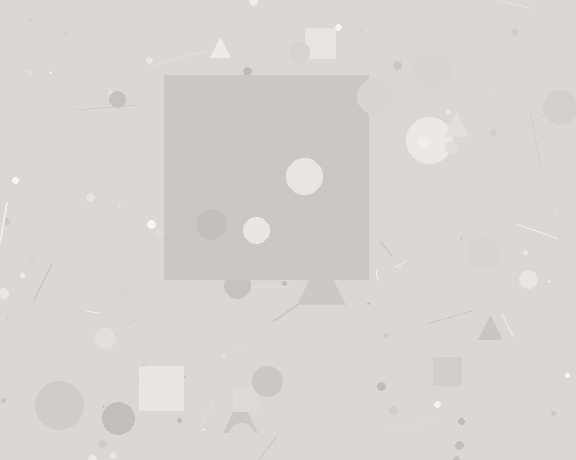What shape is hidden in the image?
A square is hidden in the image.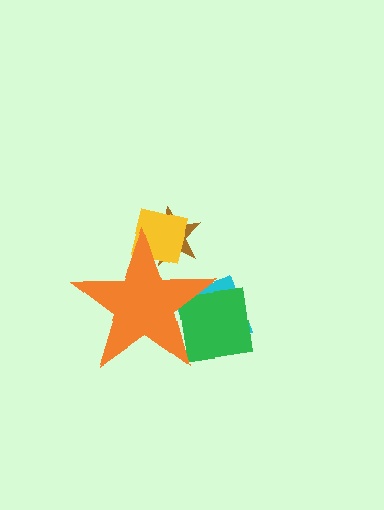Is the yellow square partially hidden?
Yes, the yellow square is partially hidden behind the orange star.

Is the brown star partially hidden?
Yes, the brown star is partially hidden behind the orange star.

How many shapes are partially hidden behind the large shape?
4 shapes are partially hidden.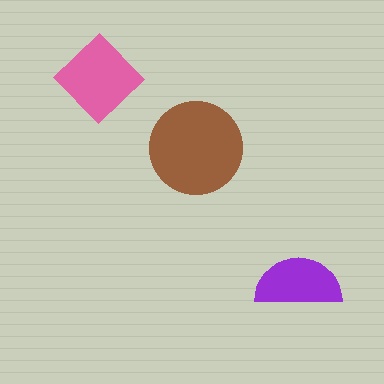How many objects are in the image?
There are 3 objects in the image.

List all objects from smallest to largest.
The purple semicircle, the pink diamond, the brown circle.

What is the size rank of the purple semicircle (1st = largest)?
3rd.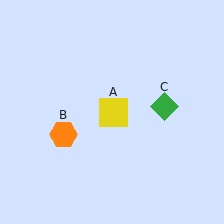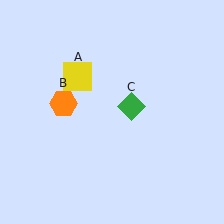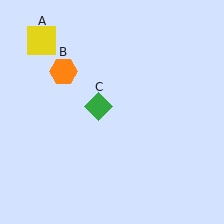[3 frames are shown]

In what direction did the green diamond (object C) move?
The green diamond (object C) moved left.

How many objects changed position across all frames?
3 objects changed position: yellow square (object A), orange hexagon (object B), green diamond (object C).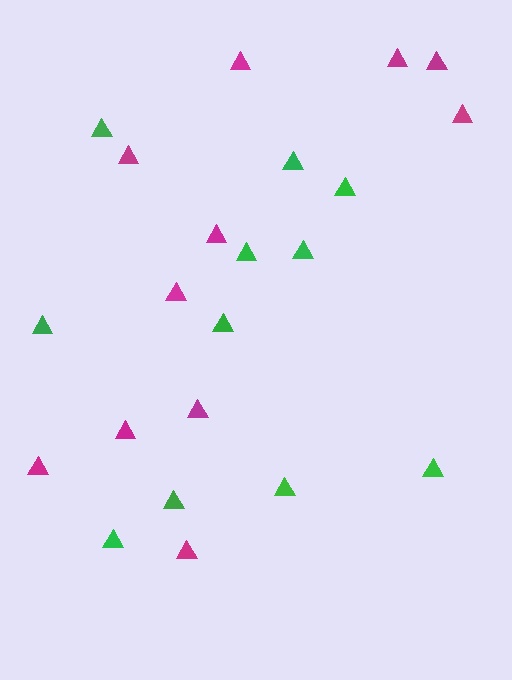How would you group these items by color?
There are 2 groups: one group of green triangles (11) and one group of magenta triangles (11).